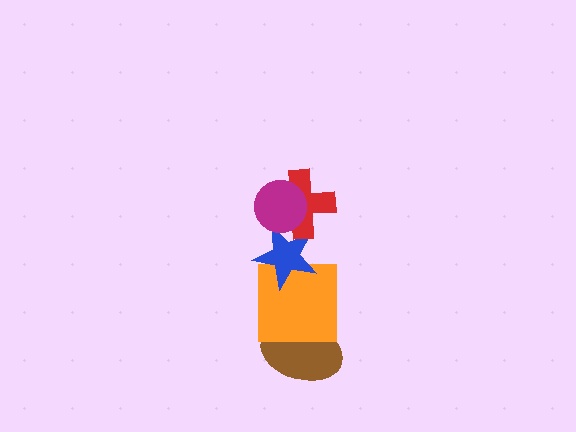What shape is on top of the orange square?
The blue star is on top of the orange square.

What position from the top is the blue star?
The blue star is 3rd from the top.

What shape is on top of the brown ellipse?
The orange square is on top of the brown ellipse.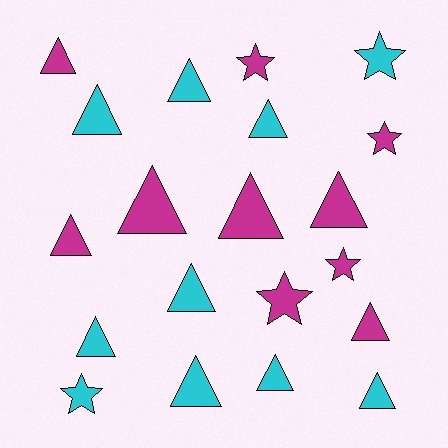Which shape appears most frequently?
Triangle, with 14 objects.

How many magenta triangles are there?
There are 6 magenta triangles.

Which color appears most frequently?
Magenta, with 10 objects.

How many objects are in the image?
There are 20 objects.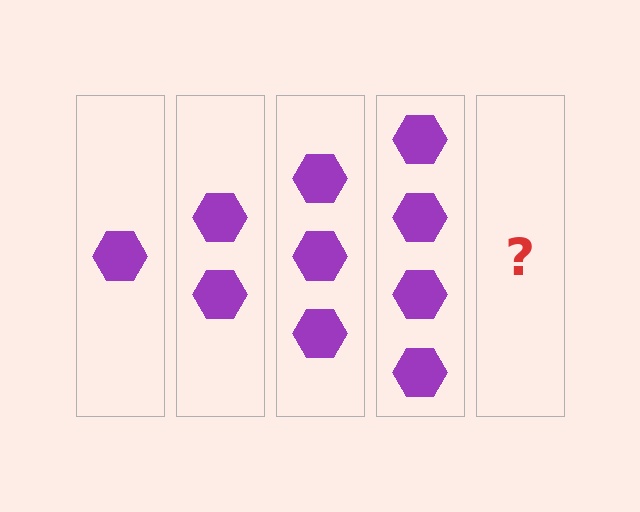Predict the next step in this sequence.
The next step is 5 hexagons.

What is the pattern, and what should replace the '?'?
The pattern is that each step adds one more hexagon. The '?' should be 5 hexagons.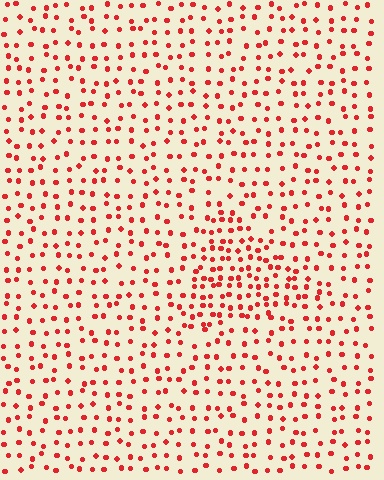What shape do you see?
I see a triangle.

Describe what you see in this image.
The image contains small red elements arranged at two different densities. A triangle-shaped region is visible where the elements are more densely packed than the surrounding area.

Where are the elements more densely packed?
The elements are more densely packed inside the triangle boundary.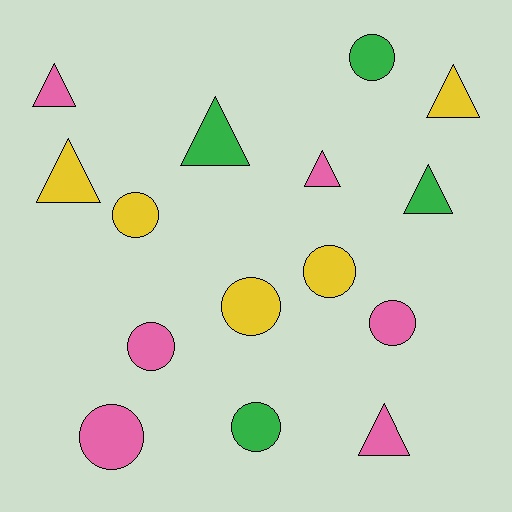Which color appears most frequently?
Pink, with 6 objects.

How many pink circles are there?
There are 3 pink circles.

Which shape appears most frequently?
Circle, with 8 objects.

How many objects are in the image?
There are 15 objects.